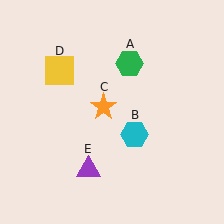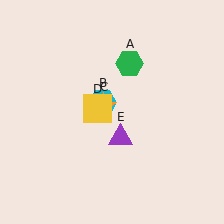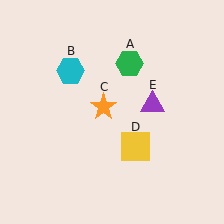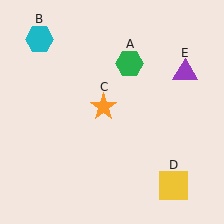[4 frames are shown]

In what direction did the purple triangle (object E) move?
The purple triangle (object E) moved up and to the right.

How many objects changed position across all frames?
3 objects changed position: cyan hexagon (object B), yellow square (object D), purple triangle (object E).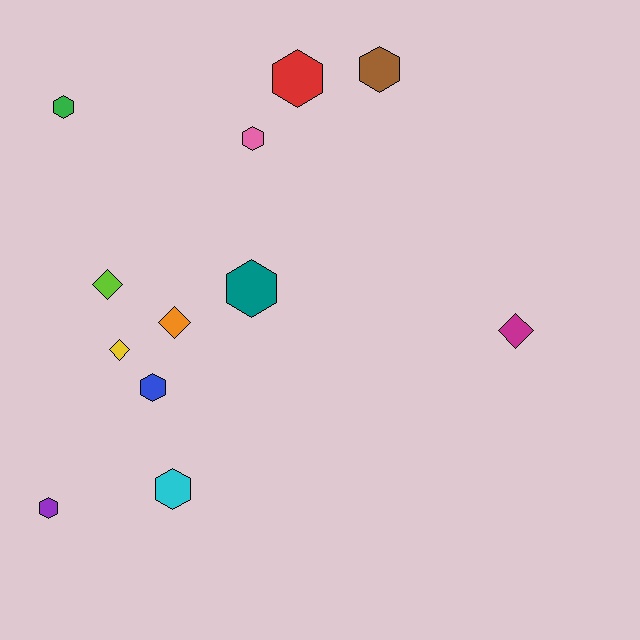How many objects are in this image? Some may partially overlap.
There are 12 objects.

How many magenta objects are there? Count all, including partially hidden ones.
There is 1 magenta object.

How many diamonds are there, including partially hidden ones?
There are 4 diamonds.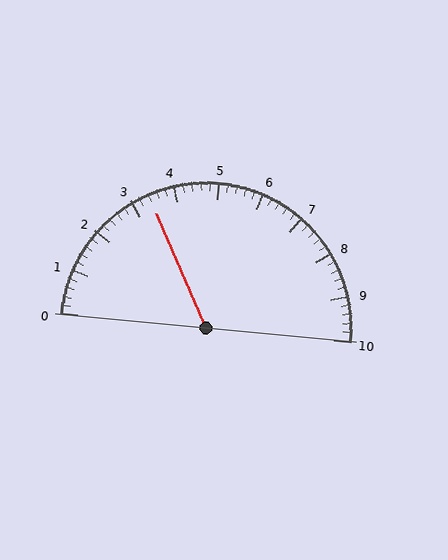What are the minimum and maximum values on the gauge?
The gauge ranges from 0 to 10.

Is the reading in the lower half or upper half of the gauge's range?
The reading is in the lower half of the range (0 to 10).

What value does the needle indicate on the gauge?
The needle indicates approximately 3.4.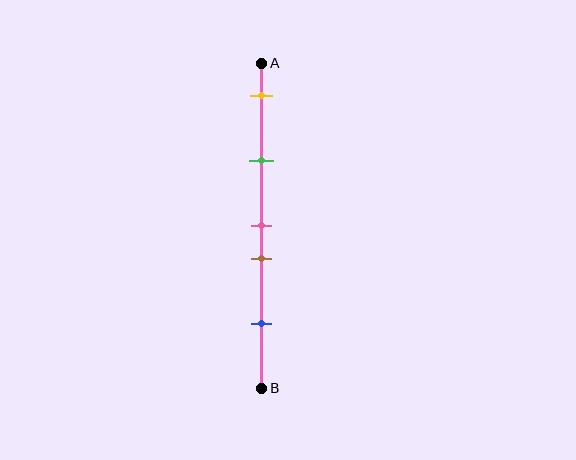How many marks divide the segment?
There are 5 marks dividing the segment.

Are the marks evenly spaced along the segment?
No, the marks are not evenly spaced.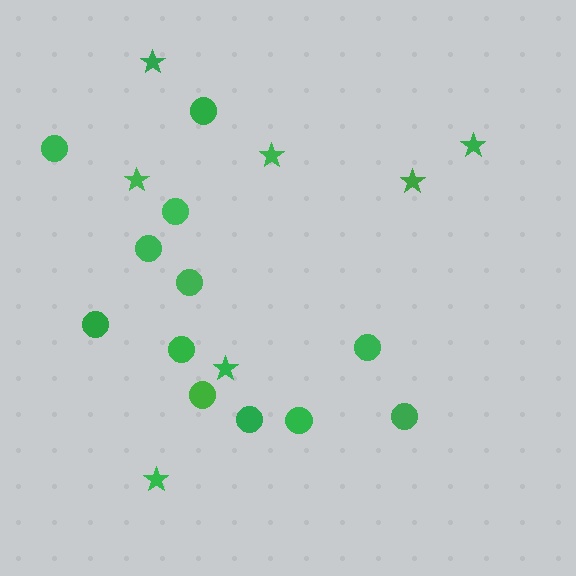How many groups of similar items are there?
There are 2 groups: one group of circles (12) and one group of stars (7).